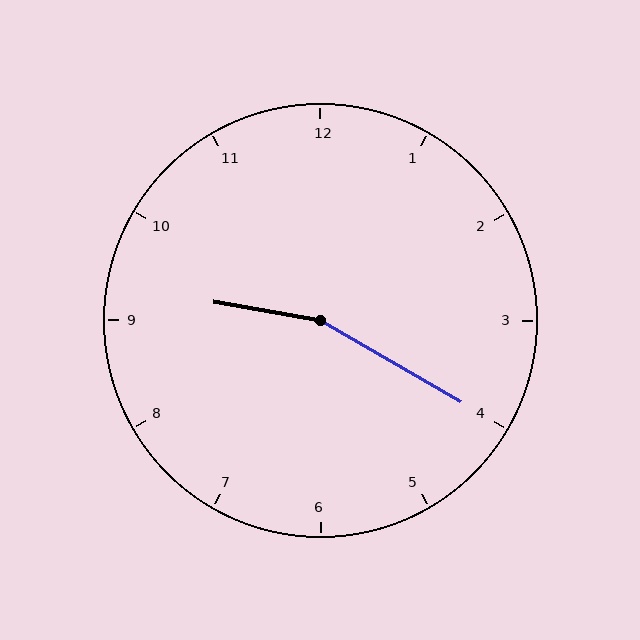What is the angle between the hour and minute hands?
Approximately 160 degrees.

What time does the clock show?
9:20.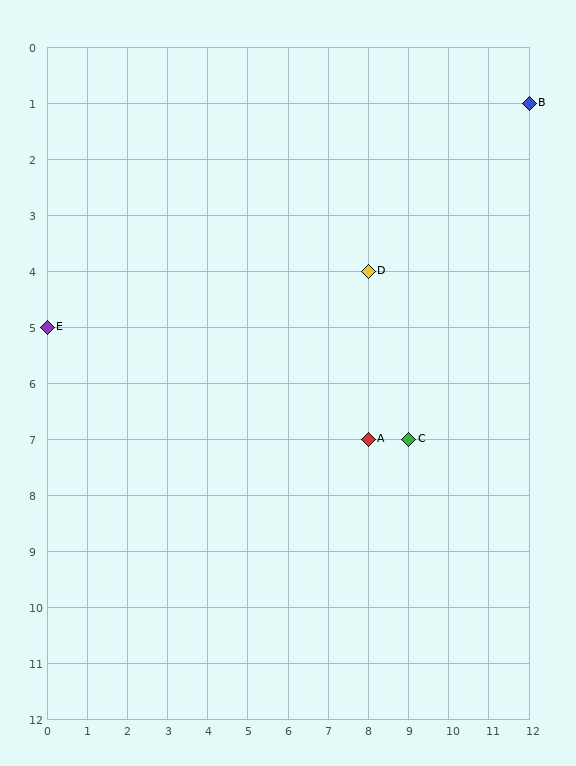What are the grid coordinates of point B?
Point B is at grid coordinates (12, 1).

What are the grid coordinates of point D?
Point D is at grid coordinates (8, 4).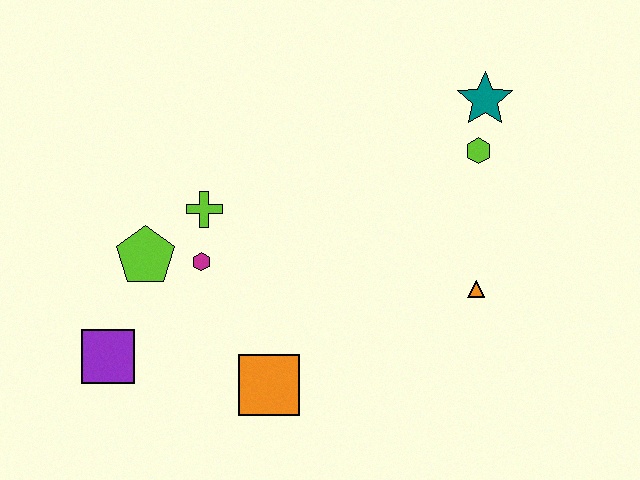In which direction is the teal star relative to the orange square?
The teal star is above the orange square.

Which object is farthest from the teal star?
The purple square is farthest from the teal star.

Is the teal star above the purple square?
Yes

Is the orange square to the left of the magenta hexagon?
No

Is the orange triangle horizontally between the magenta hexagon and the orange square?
No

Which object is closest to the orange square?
The magenta hexagon is closest to the orange square.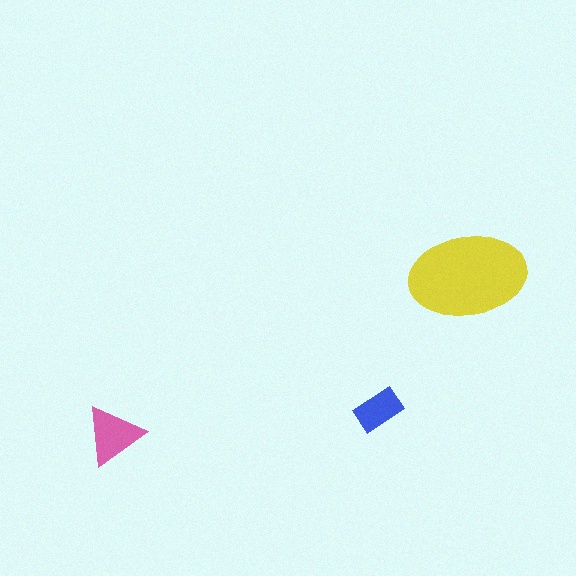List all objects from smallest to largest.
The blue rectangle, the pink triangle, the yellow ellipse.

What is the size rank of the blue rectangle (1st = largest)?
3rd.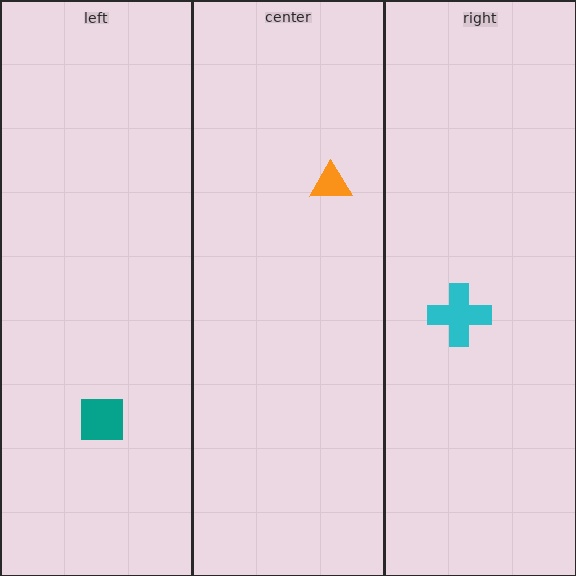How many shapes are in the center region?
1.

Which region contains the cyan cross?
The right region.